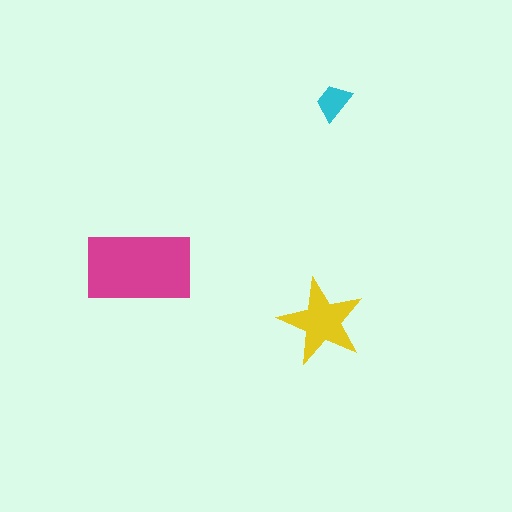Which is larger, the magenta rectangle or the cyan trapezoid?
The magenta rectangle.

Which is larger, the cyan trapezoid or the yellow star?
The yellow star.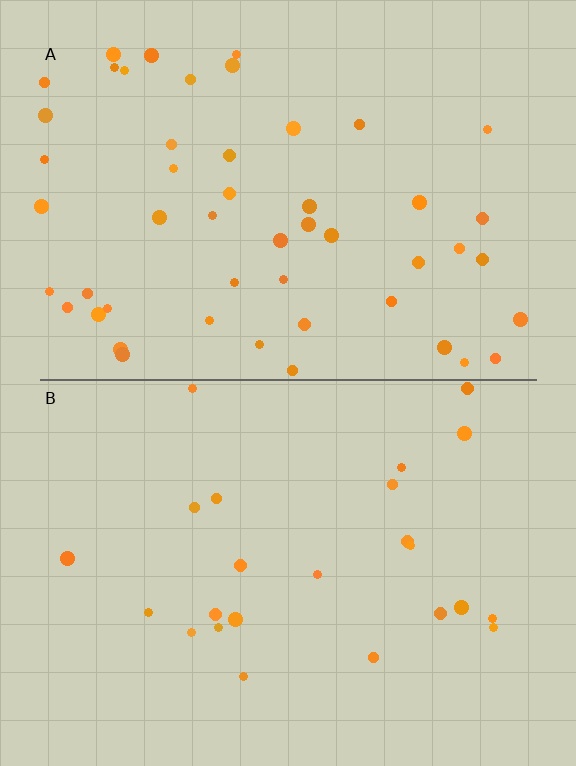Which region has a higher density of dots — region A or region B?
A (the top).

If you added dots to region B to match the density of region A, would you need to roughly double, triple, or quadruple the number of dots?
Approximately double.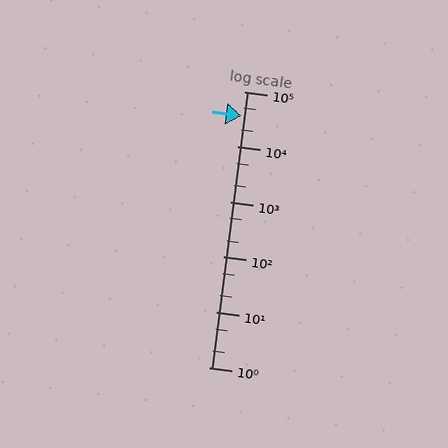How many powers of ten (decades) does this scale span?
The scale spans 5 decades, from 1 to 100000.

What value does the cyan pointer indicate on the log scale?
The pointer indicates approximately 37000.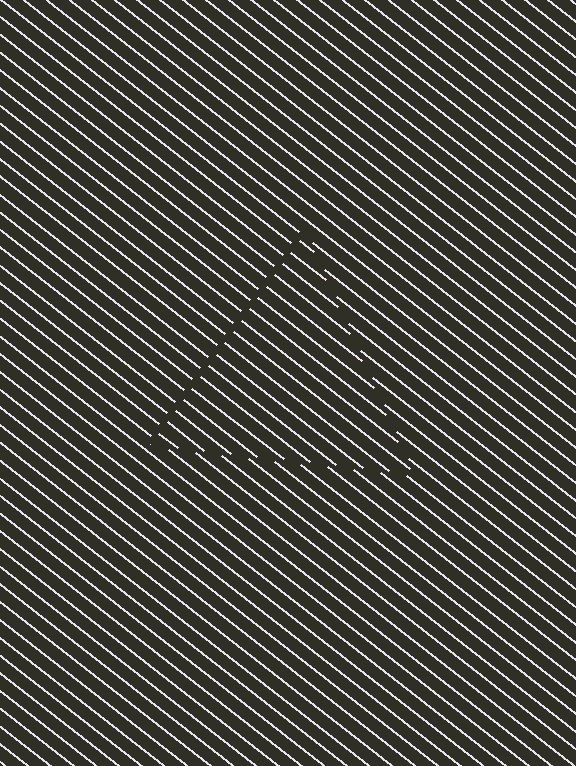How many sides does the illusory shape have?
3 sides — the line-ends trace a triangle.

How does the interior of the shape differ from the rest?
The interior of the shape contains the same grating, shifted by half a period — the contour is defined by the phase discontinuity where line-ends from the inner and outer gratings abut.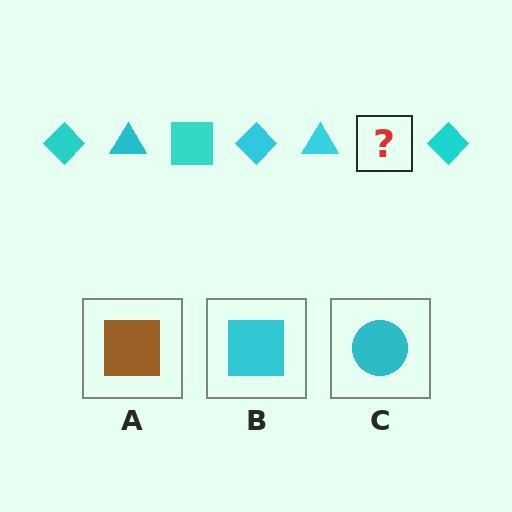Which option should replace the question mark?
Option B.